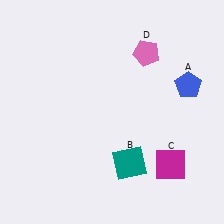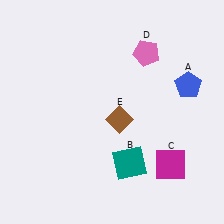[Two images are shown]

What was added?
A brown diamond (E) was added in Image 2.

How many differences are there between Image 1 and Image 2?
There is 1 difference between the two images.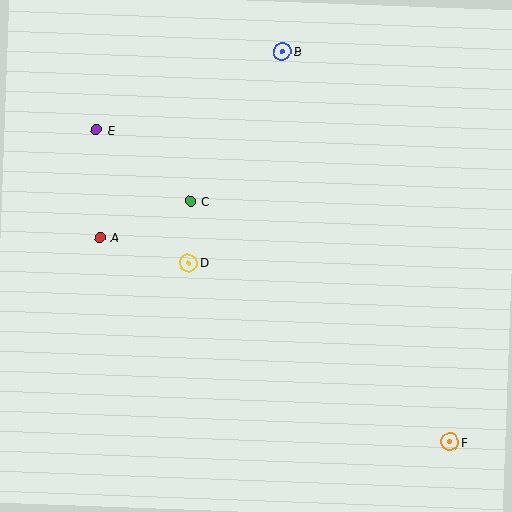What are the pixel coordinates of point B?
Point B is at (282, 51).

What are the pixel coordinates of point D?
Point D is at (189, 263).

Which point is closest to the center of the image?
Point D at (189, 263) is closest to the center.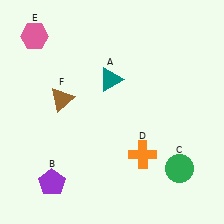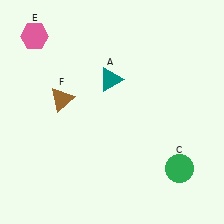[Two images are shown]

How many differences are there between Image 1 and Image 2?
There are 2 differences between the two images.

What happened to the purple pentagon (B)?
The purple pentagon (B) was removed in Image 2. It was in the bottom-left area of Image 1.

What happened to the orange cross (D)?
The orange cross (D) was removed in Image 2. It was in the bottom-right area of Image 1.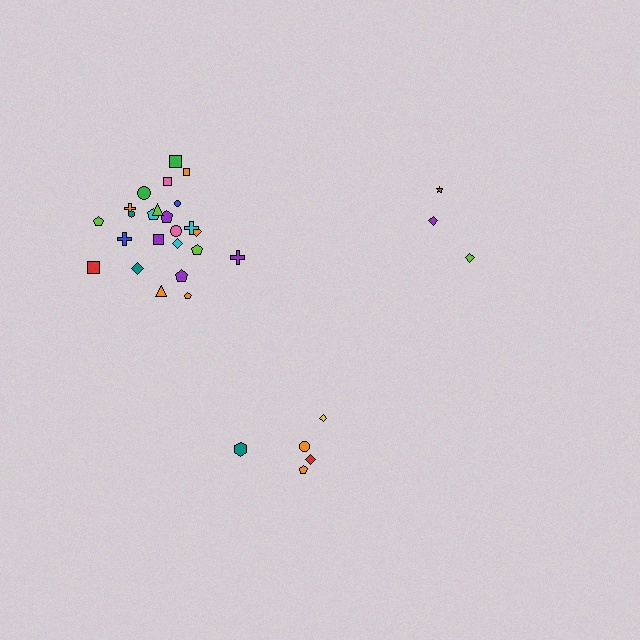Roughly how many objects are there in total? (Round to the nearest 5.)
Roughly 35 objects in total.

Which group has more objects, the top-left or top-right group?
The top-left group.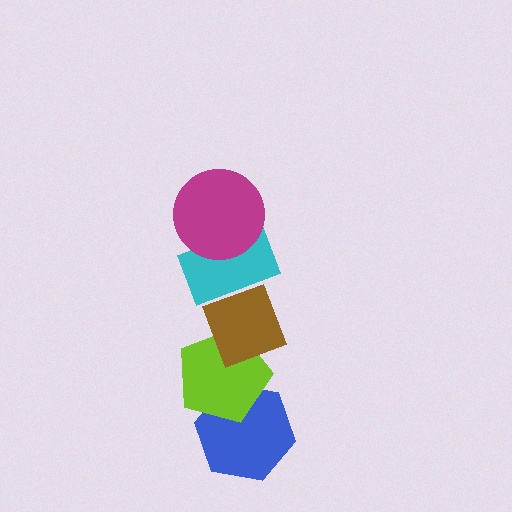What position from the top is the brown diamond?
The brown diamond is 3rd from the top.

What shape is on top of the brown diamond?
The cyan rectangle is on top of the brown diamond.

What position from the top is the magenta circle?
The magenta circle is 1st from the top.